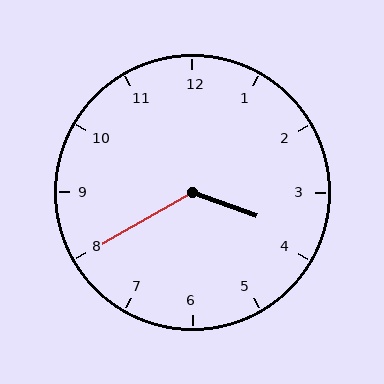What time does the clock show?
3:40.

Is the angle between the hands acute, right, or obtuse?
It is obtuse.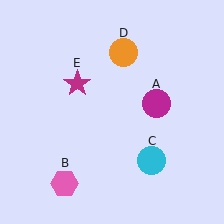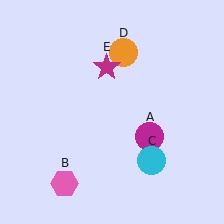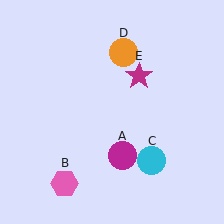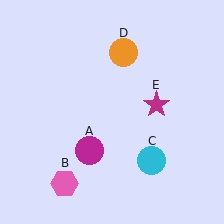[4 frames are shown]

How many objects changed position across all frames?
2 objects changed position: magenta circle (object A), magenta star (object E).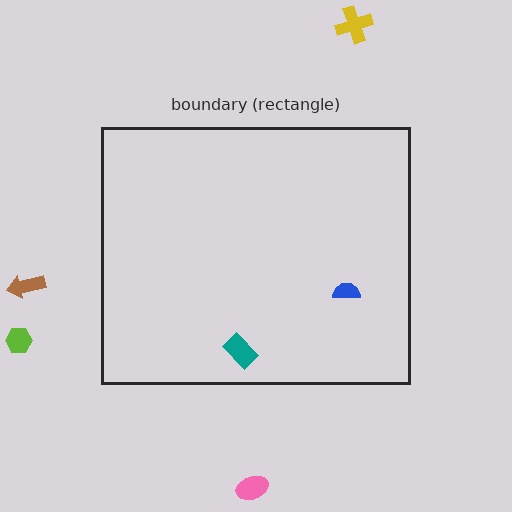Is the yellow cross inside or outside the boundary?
Outside.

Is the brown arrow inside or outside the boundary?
Outside.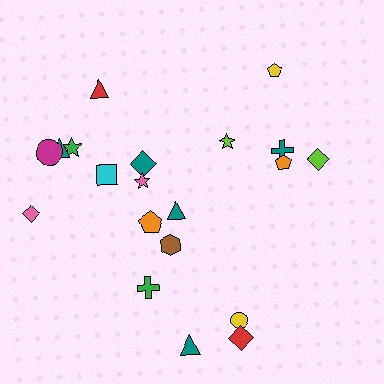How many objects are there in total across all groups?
There are 20 objects.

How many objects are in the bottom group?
There are 7 objects.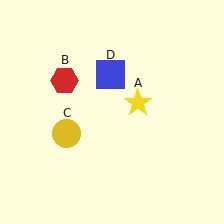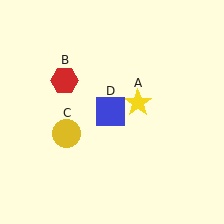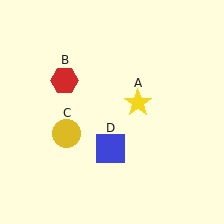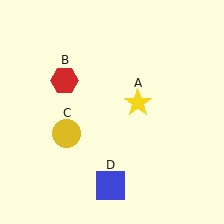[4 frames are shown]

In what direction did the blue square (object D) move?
The blue square (object D) moved down.